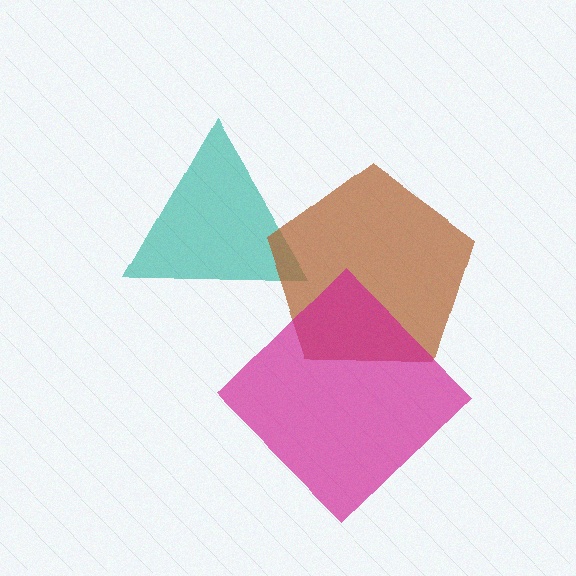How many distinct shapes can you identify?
There are 3 distinct shapes: a teal triangle, a brown pentagon, a magenta diamond.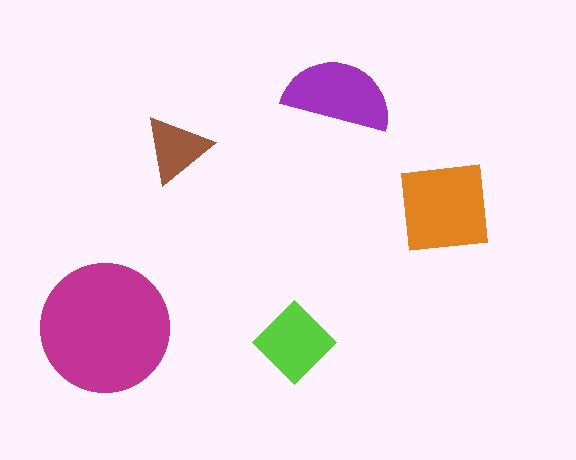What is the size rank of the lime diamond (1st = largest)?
4th.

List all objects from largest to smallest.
The magenta circle, the orange square, the purple semicircle, the lime diamond, the brown triangle.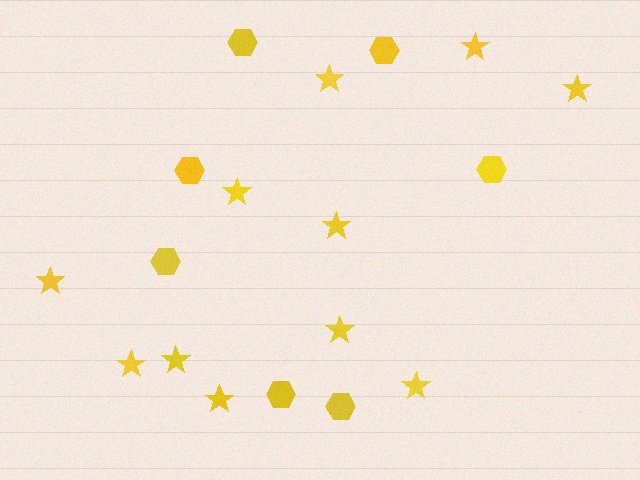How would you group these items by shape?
There are 2 groups: one group of hexagons (7) and one group of stars (11).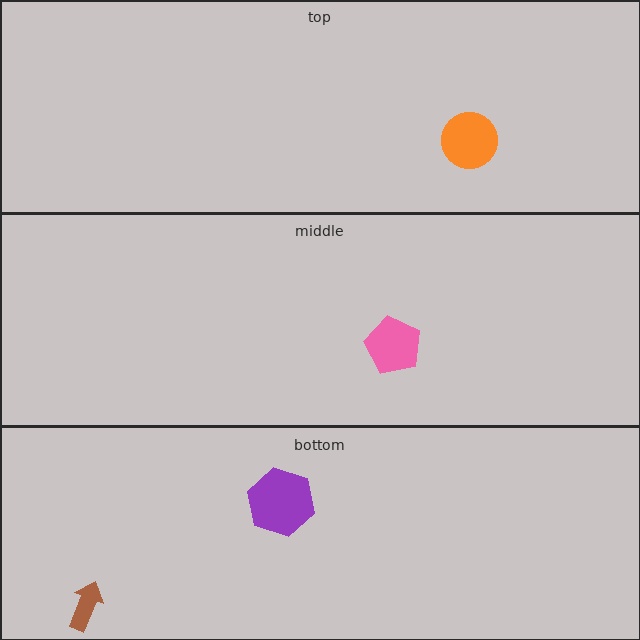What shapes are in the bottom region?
The purple hexagon, the brown arrow.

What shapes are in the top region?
The orange circle.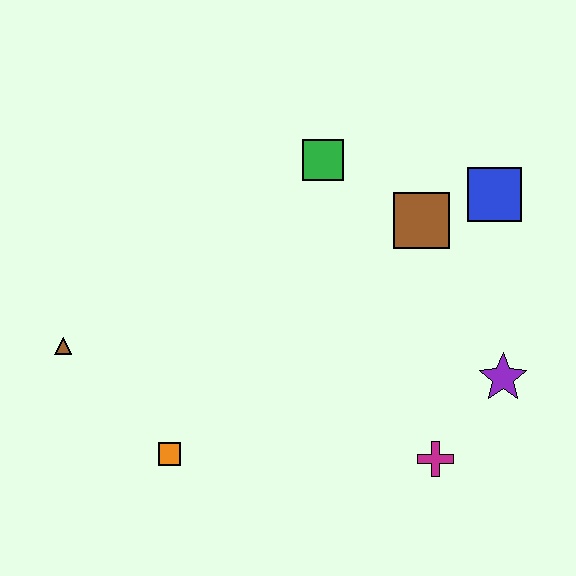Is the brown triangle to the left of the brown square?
Yes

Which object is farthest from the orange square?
The blue square is farthest from the orange square.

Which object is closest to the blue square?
The brown square is closest to the blue square.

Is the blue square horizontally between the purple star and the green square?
Yes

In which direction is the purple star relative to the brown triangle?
The purple star is to the right of the brown triangle.